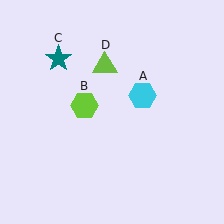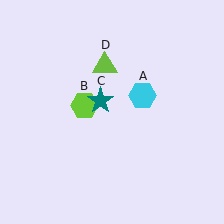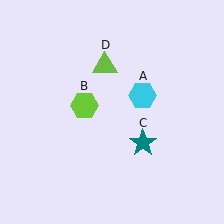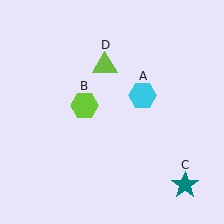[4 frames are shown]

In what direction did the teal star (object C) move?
The teal star (object C) moved down and to the right.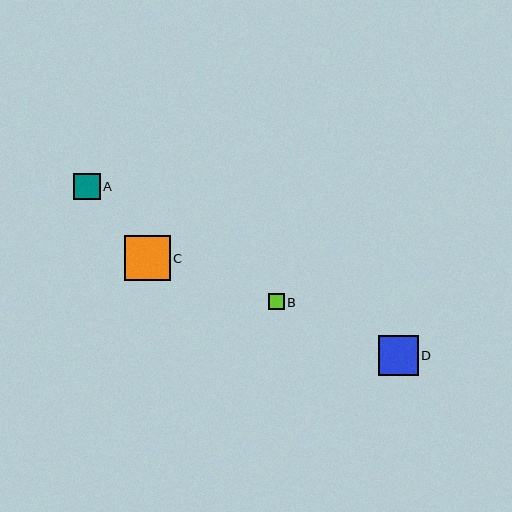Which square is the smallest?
Square B is the smallest with a size of approximately 15 pixels.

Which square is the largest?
Square C is the largest with a size of approximately 45 pixels.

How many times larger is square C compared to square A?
Square C is approximately 1.7 times the size of square A.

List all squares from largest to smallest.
From largest to smallest: C, D, A, B.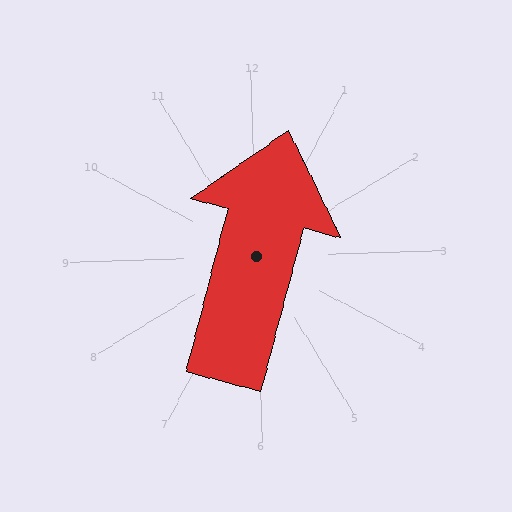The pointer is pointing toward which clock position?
Roughly 1 o'clock.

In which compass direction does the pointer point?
North.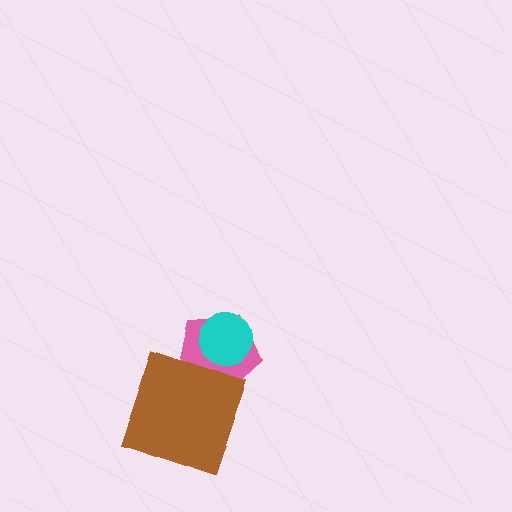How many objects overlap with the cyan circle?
1 object overlaps with the cyan circle.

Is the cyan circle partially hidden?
No, no other shape covers it.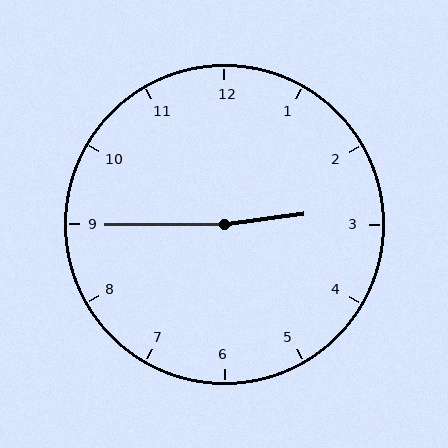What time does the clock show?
2:45.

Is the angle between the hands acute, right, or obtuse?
It is obtuse.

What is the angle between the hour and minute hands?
Approximately 172 degrees.